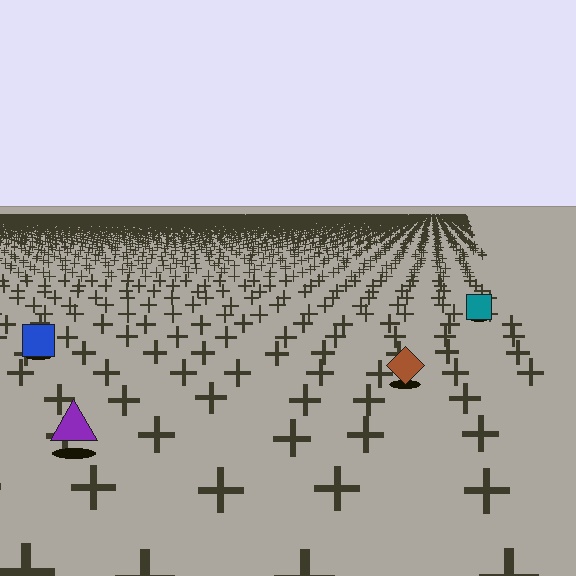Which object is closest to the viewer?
The purple triangle is closest. The texture marks near it are larger and more spread out.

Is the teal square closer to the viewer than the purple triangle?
No. The purple triangle is closer — you can tell from the texture gradient: the ground texture is coarser near it.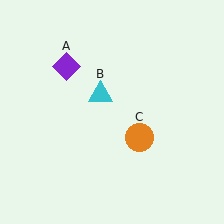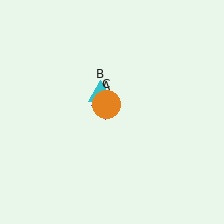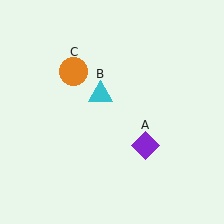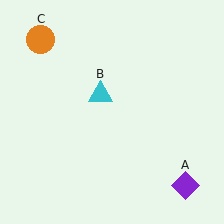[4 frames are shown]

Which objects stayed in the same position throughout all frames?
Cyan triangle (object B) remained stationary.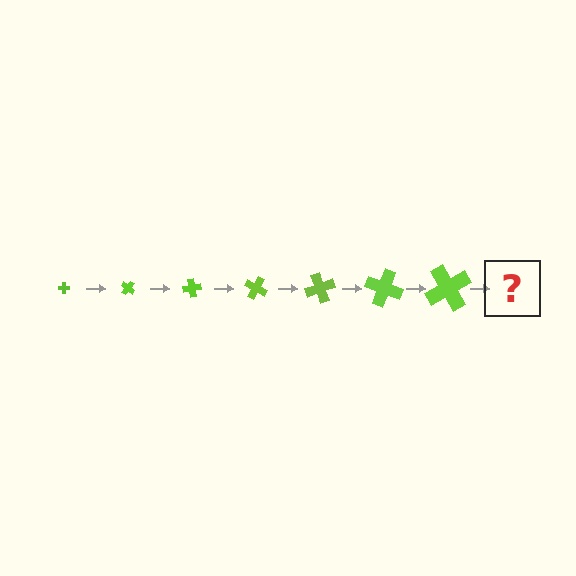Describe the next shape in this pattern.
It should be a cross, larger than the previous one and rotated 280 degrees from the start.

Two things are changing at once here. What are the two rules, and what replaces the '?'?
The two rules are that the cross grows larger each step and it rotates 40 degrees each step. The '?' should be a cross, larger than the previous one and rotated 280 degrees from the start.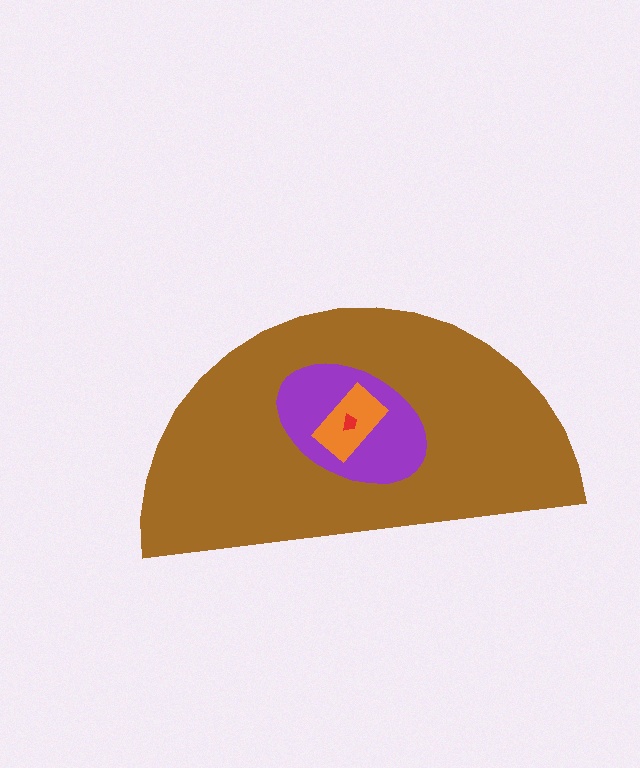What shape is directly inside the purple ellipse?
The orange rectangle.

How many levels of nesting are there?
4.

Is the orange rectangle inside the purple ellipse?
Yes.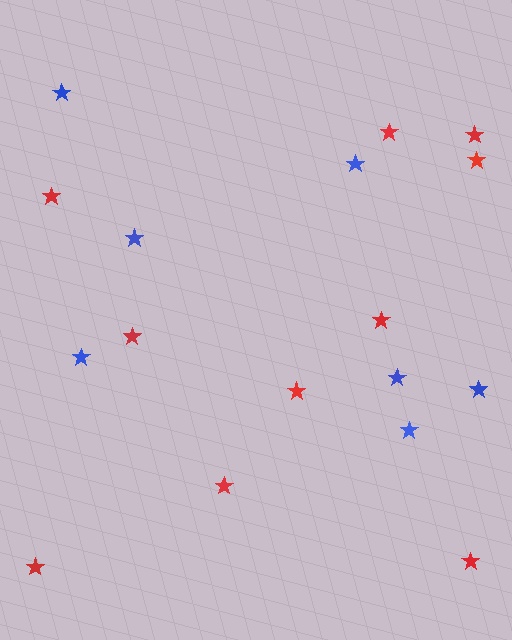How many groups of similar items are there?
There are 2 groups: one group of red stars (10) and one group of blue stars (7).